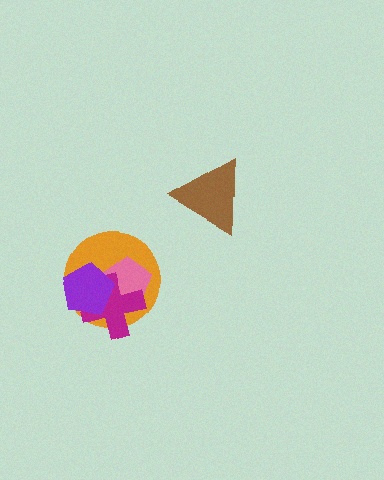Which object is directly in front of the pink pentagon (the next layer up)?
The magenta cross is directly in front of the pink pentagon.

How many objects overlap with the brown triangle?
0 objects overlap with the brown triangle.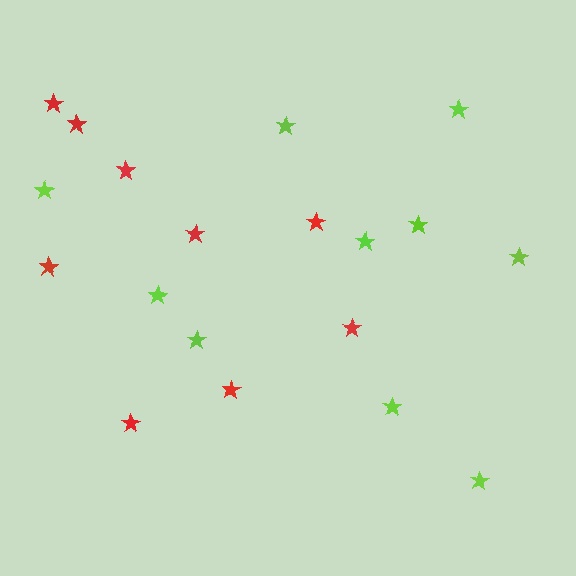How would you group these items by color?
There are 2 groups: one group of red stars (9) and one group of lime stars (10).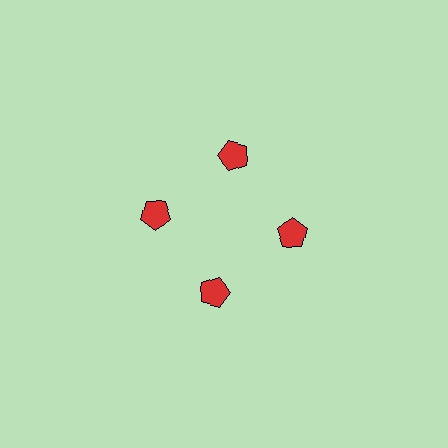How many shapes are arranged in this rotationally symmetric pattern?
There are 4 shapes, arranged in 4 groups of 1.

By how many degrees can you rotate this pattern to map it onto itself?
The pattern maps onto itself every 90 degrees of rotation.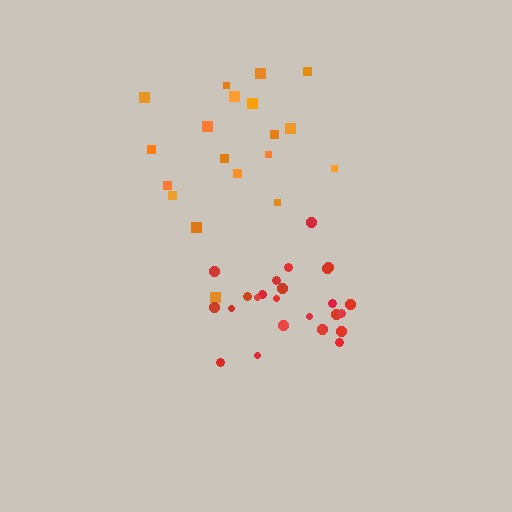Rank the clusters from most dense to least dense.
red, orange.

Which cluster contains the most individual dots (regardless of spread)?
Red (24).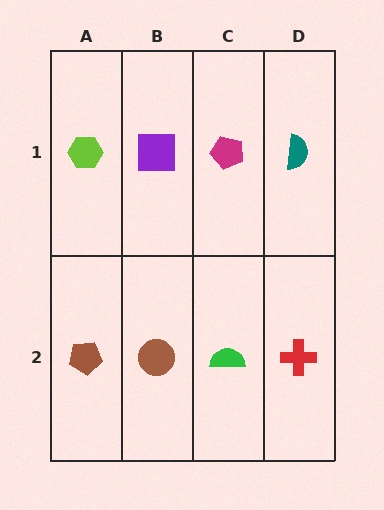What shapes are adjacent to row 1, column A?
A brown pentagon (row 2, column A), a purple square (row 1, column B).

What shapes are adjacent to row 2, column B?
A purple square (row 1, column B), a brown pentagon (row 2, column A), a green semicircle (row 2, column C).